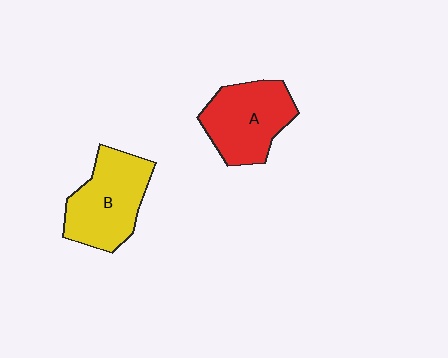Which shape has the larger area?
Shape B (yellow).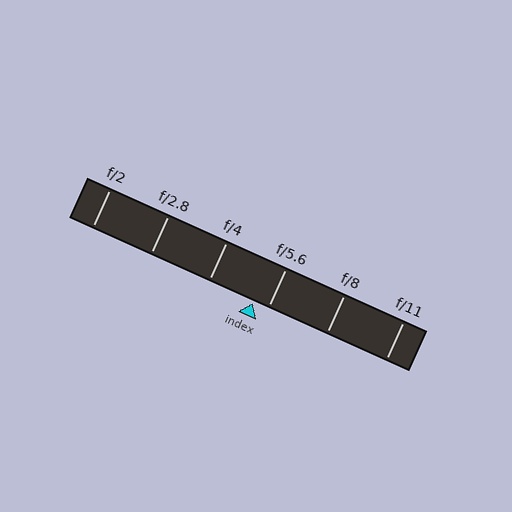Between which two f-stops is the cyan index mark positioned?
The index mark is between f/4 and f/5.6.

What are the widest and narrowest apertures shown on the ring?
The widest aperture shown is f/2 and the narrowest is f/11.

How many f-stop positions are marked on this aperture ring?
There are 6 f-stop positions marked.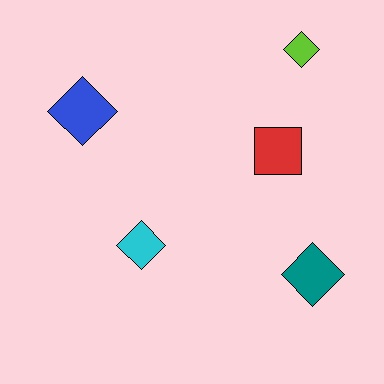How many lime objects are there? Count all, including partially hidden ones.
There is 1 lime object.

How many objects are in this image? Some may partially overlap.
There are 5 objects.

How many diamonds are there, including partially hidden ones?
There are 4 diamonds.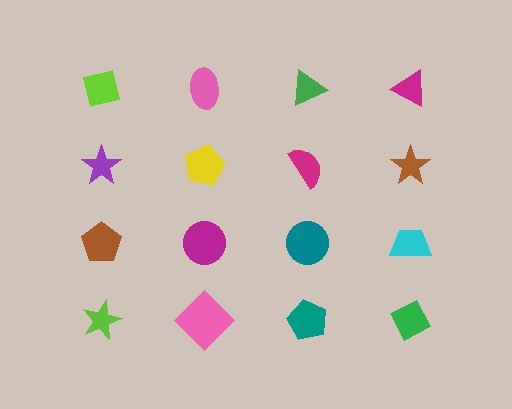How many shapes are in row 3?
4 shapes.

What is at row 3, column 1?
A brown pentagon.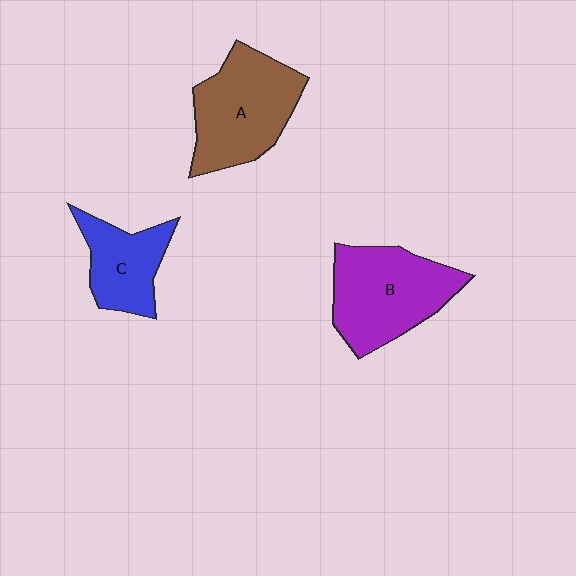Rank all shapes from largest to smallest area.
From largest to smallest: B (purple), A (brown), C (blue).